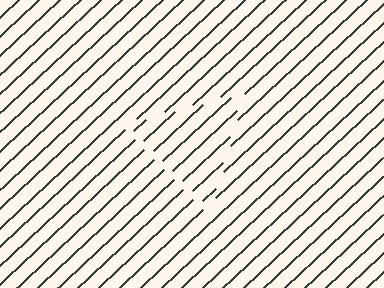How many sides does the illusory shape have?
3 sides — the line-ends trace a triangle.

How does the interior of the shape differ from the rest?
The interior of the shape contains the same grating, shifted by half a period — the contour is defined by the phase discontinuity where line-ends from the inner and outer gratings abut.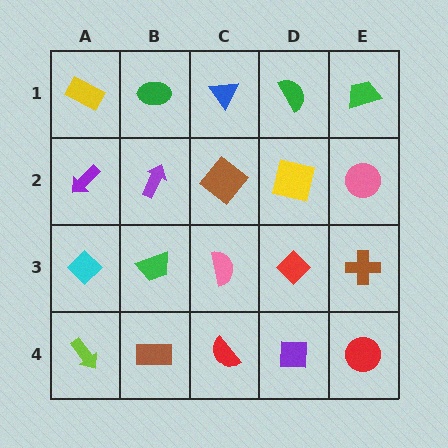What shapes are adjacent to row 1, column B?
A purple arrow (row 2, column B), a yellow rectangle (row 1, column A), a blue triangle (row 1, column C).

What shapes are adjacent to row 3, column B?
A purple arrow (row 2, column B), a brown rectangle (row 4, column B), a cyan diamond (row 3, column A), a pink semicircle (row 3, column C).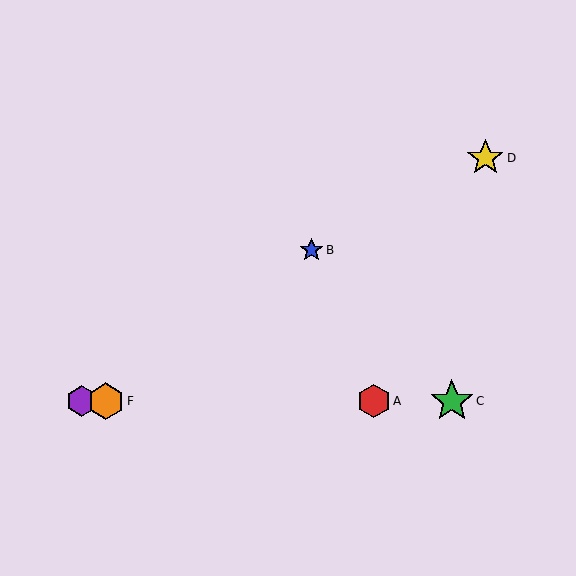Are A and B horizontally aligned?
No, A is at y≈401 and B is at y≈250.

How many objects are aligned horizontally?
4 objects (A, C, E, F) are aligned horizontally.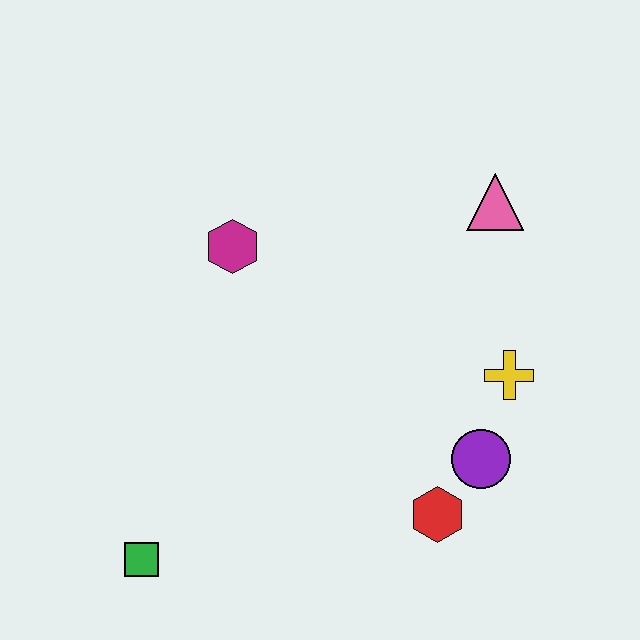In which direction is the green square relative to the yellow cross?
The green square is to the left of the yellow cross.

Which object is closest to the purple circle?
The red hexagon is closest to the purple circle.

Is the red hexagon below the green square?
No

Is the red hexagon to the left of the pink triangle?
Yes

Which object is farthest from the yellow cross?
The green square is farthest from the yellow cross.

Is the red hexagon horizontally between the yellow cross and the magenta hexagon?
Yes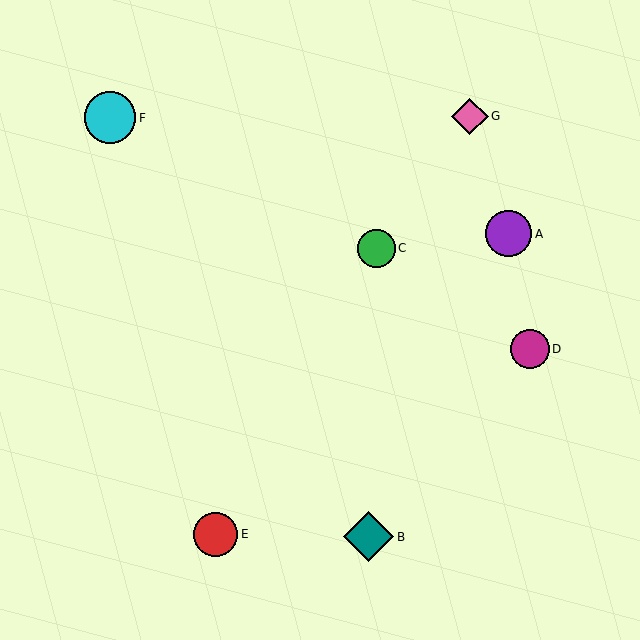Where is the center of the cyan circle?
The center of the cyan circle is at (110, 118).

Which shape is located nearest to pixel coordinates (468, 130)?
The pink diamond (labeled G) at (470, 116) is nearest to that location.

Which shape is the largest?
The cyan circle (labeled F) is the largest.